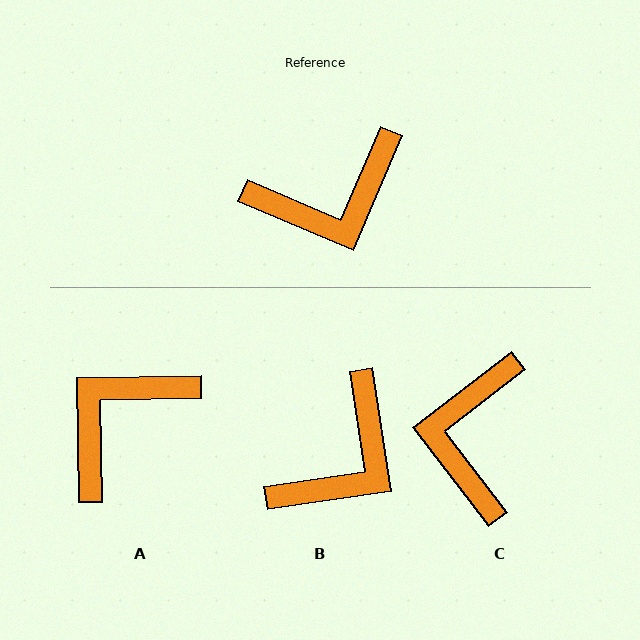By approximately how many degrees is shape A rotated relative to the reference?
Approximately 156 degrees clockwise.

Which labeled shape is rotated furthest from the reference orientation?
A, about 156 degrees away.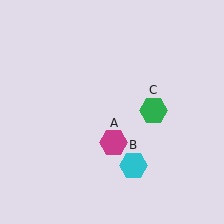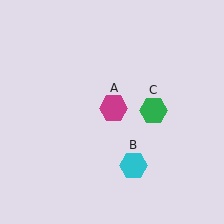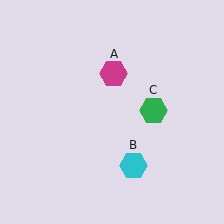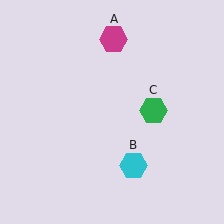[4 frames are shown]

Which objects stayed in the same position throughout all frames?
Cyan hexagon (object B) and green hexagon (object C) remained stationary.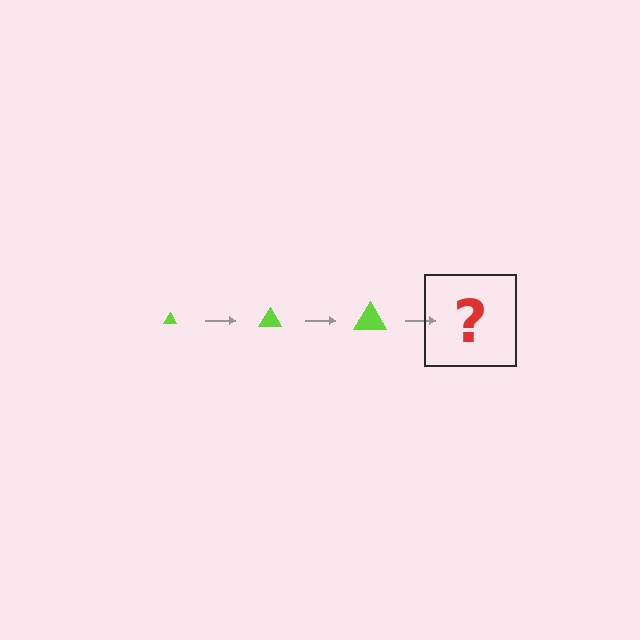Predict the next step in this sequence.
The next step is a lime triangle, larger than the previous one.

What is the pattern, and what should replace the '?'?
The pattern is that the triangle gets progressively larger each step. The '?' should be a lime triangle, larger than the previous one.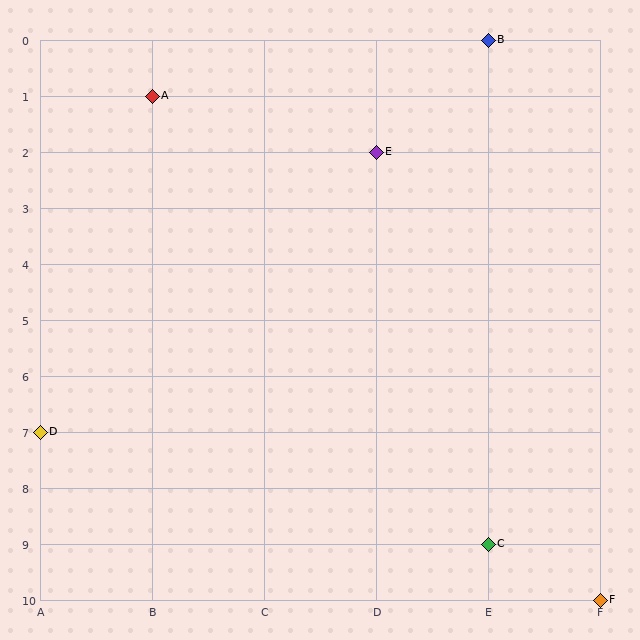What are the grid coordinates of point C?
Point C is at grid coordinates (E, 9).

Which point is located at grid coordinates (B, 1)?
Point A is at (B, 1).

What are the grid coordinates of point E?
Point E is at grid coordinates (D, 2).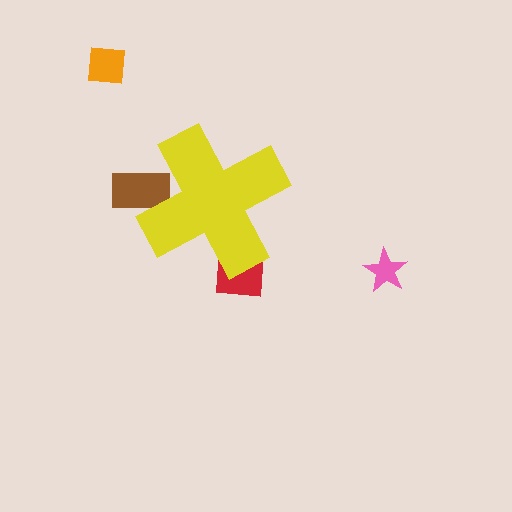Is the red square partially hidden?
Yes, the red square is partially hidden behind the yellow cross.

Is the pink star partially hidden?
No, the pink star is fully visible.